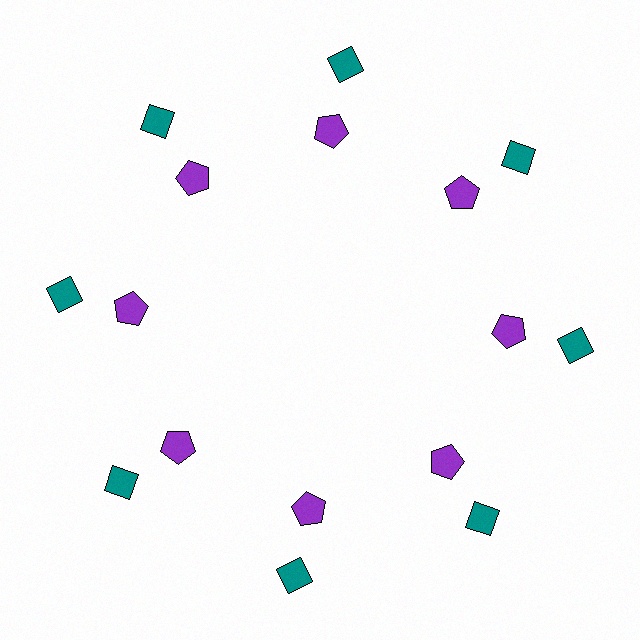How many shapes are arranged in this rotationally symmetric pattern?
There are 16 shapes, arranged in 8 groups of 2.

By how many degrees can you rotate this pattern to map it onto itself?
The pattern maps onto itself every 45 degrees of rotation.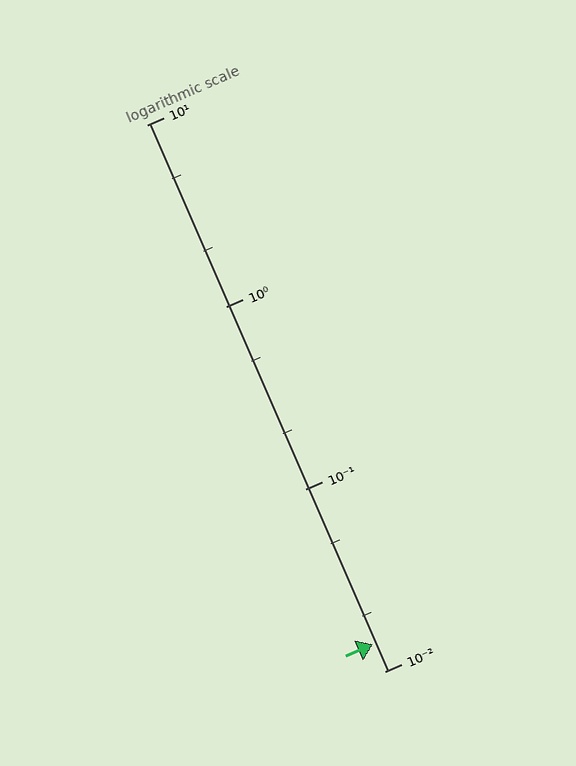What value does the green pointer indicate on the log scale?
The pointer indicates approximately 0.014.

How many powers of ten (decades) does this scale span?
The scale spans 3 decades, from 0.01 to 10.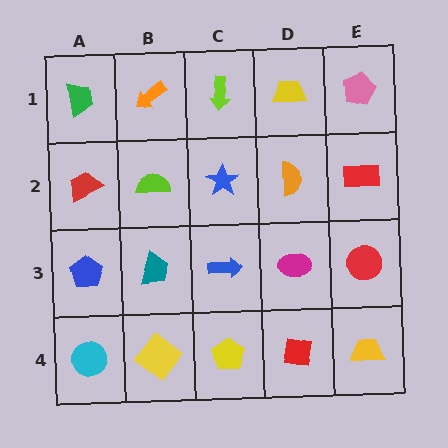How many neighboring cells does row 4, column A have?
2.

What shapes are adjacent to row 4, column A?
A blue pentagon (row 3, column A), a yellow diamond (row 4, column B).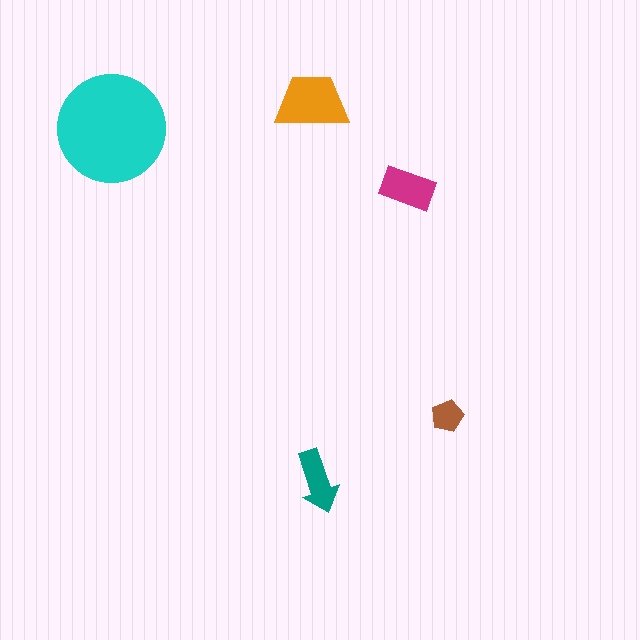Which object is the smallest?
The brown pentagon.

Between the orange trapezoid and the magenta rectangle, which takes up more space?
The orange trapezoid.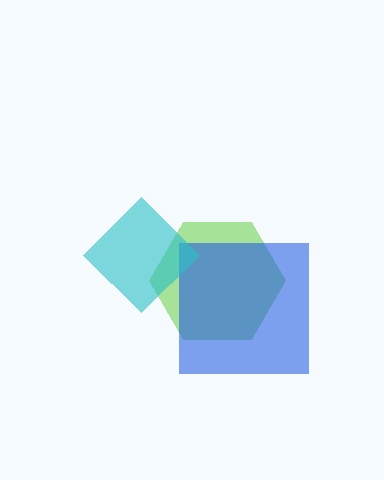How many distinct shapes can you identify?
There are 3 distinct shapes: a lime hexagon, a blue square, a cyan diamond.